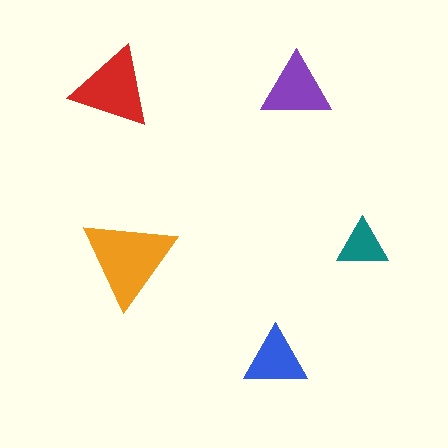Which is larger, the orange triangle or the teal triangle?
The orange one.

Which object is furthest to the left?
The red triangle is leftmost.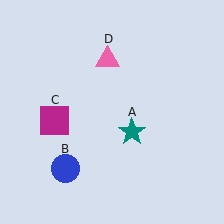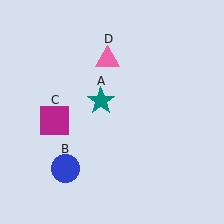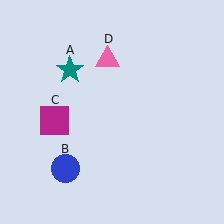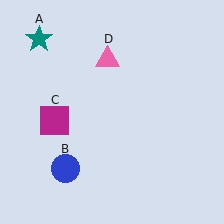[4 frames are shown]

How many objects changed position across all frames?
1 object changed position: teal star (object A).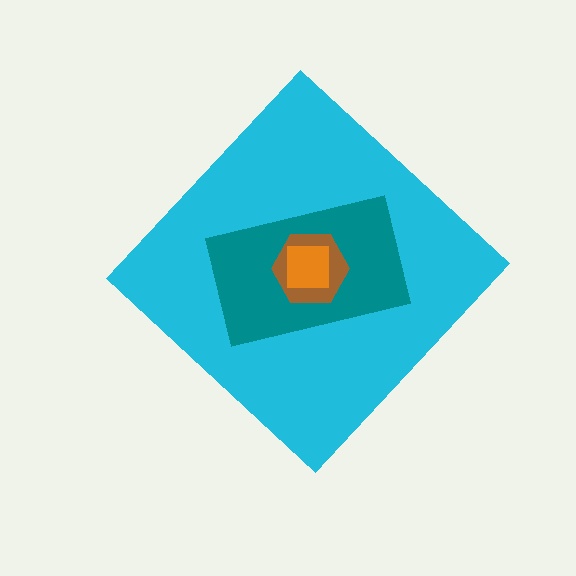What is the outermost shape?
The cyan diamond.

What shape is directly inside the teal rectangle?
The brown hexagon.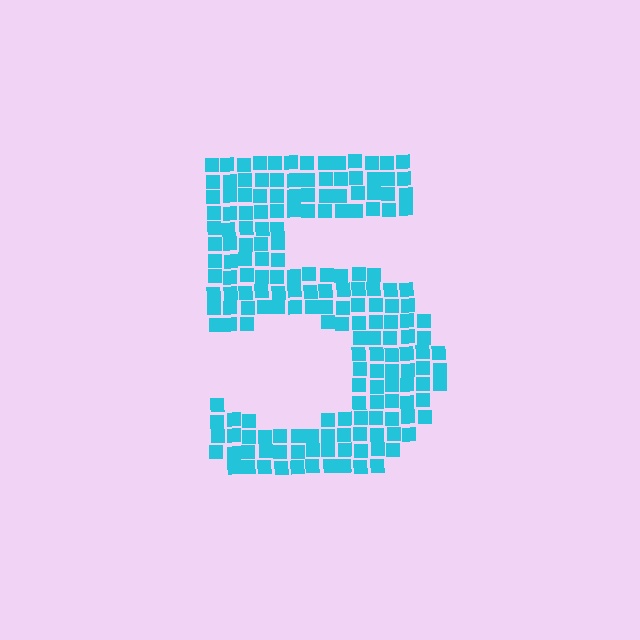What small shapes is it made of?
It is made of small squares.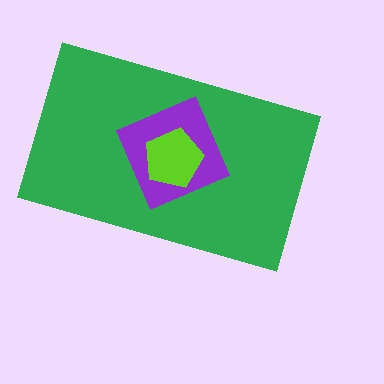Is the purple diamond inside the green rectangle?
Yes.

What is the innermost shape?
The lime pentagon.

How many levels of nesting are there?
3.